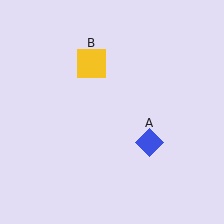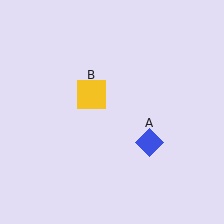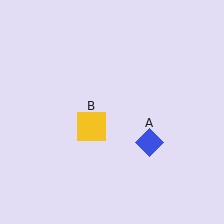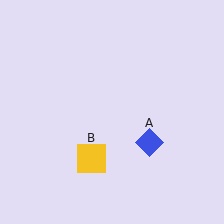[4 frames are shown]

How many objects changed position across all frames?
1 object changed position: yellow square (object B).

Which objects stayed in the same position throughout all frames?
Blue diamond (object A) remained stationary.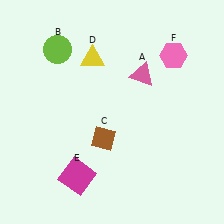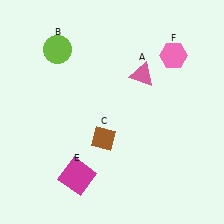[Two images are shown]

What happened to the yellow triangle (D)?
The yellow triangle (D) was removed in Image 2. It was in the top-left area of Image 1.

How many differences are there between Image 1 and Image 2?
There is 1 difference between the two images.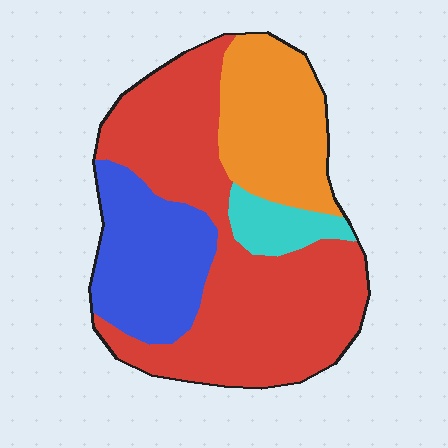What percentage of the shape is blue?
Blue takes up less than a quarter of the shape.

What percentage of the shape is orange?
Orange takes up about one fifth (1/5) of the shape.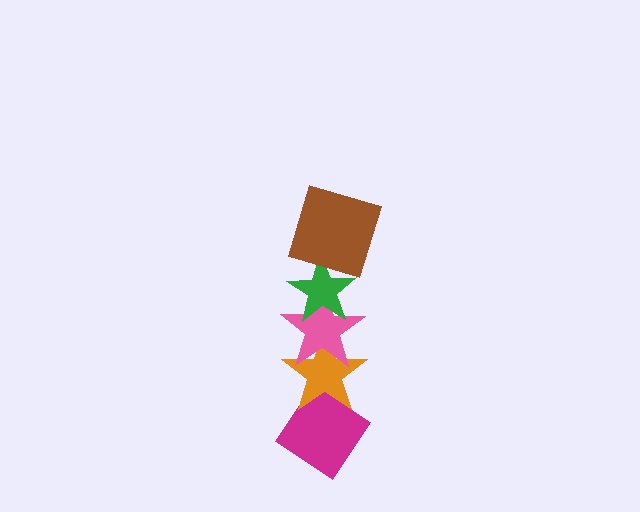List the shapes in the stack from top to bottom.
From top to bottom: the brown square, the green star, the pink star, the orange star, the magenta diamond.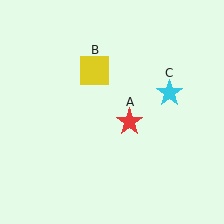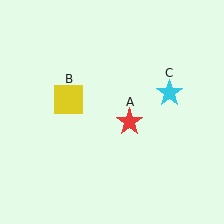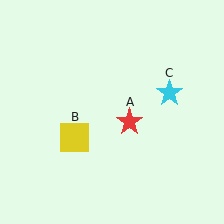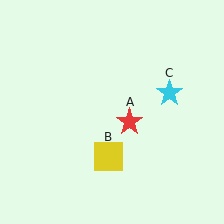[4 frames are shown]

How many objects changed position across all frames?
1 object changed position: yellow square (object B).